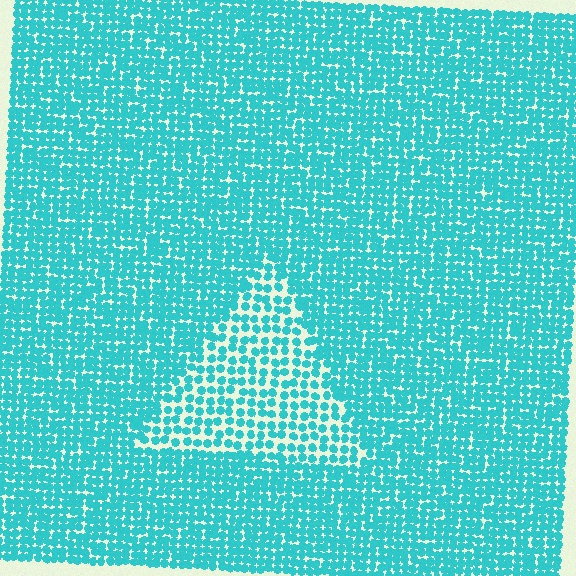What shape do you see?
I see a triangle.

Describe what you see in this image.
The image contains small cyan elements arranged at two different densities. A triangle-shaped region is visible where the elements are less densely packed than the surrounding area.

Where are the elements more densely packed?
The elements are more densely packed outside the triangle boundary.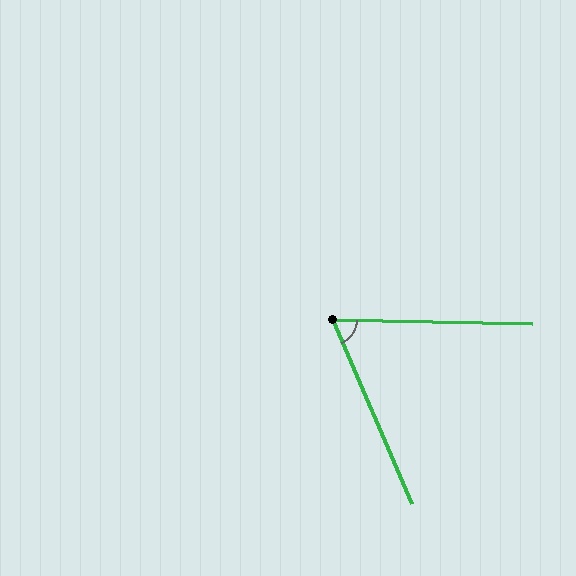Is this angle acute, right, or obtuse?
It is acute.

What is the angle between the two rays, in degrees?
Approximately 66 degrees.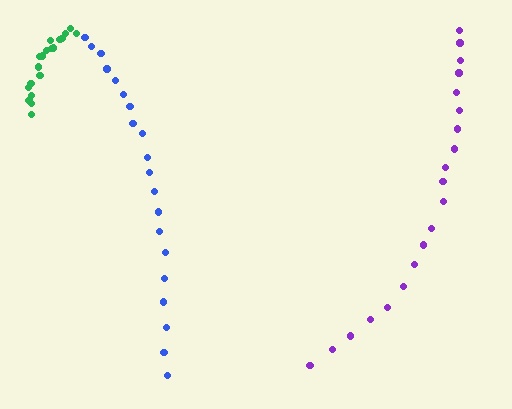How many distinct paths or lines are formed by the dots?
There are 3 distinct paths.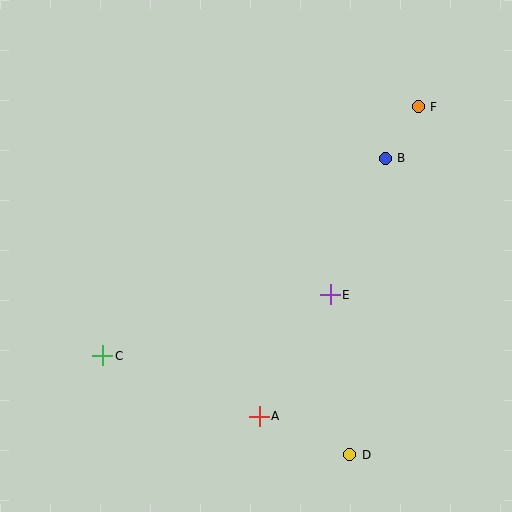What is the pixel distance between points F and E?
The distance between F and E is 208 pixels.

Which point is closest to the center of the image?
Point E at (330, 295) is closest to the center.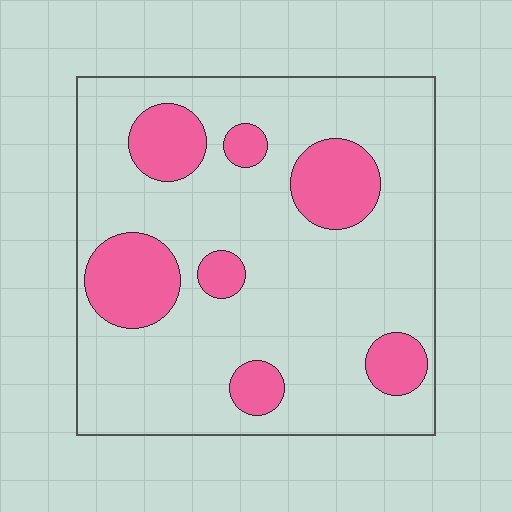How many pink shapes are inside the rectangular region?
7.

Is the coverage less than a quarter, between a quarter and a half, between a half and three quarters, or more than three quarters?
Less than a quarter.